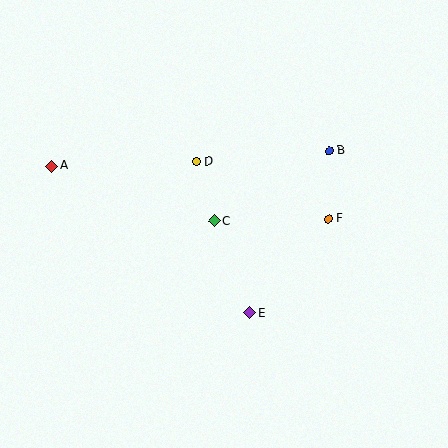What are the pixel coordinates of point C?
Point C is at (214, 221).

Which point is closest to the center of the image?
Point C at (214, 221) is closest to the center.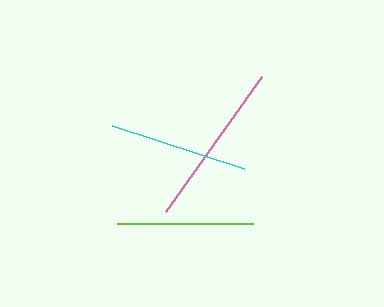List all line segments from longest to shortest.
From longest to shortest: pink, cyan, lime.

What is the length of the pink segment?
The pink segment is approximately 165 pixels long.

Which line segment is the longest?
The pink line is the longest at approximately 165 pixels.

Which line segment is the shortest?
The lime line is the shortest at approximately 136 pixels.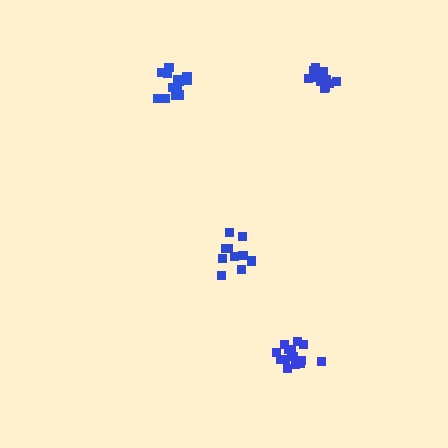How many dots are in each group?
Group 1: 10 dots, Group 2: 14 dots, Group 3: 14 dots, Group 4: 12 dots (50 total).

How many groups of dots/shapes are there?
There are 4 groups.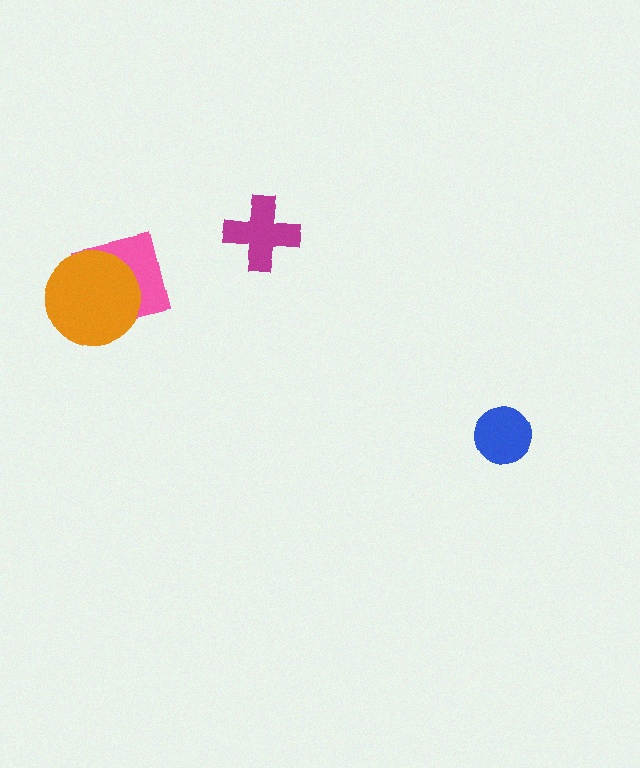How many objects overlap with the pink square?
1 object overlaps with the pink square.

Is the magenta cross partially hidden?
No, no other shape covers it.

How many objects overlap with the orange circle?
1 object overlaps with the orange circle.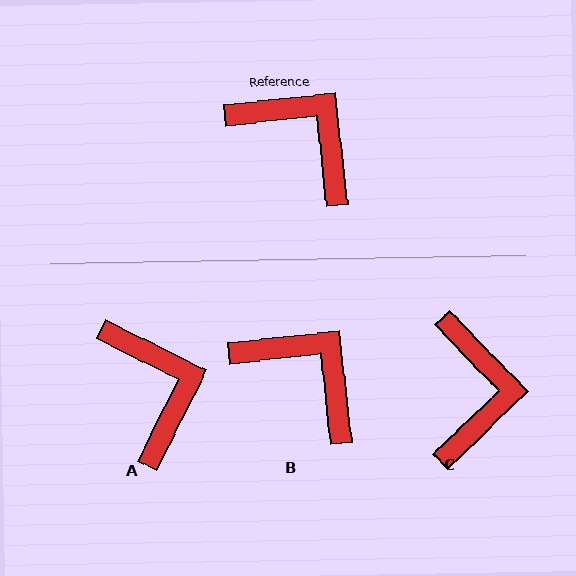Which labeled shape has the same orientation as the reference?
B.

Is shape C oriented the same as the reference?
No, it is off by about 52 degrees.